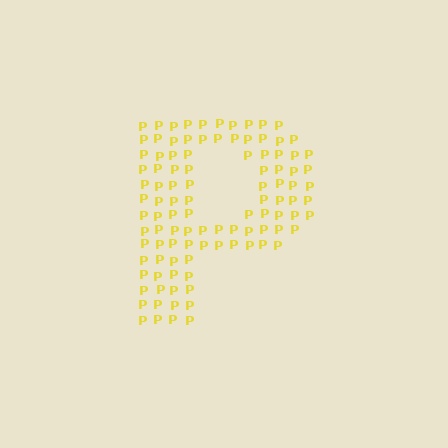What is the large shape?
The large shape is the letter P.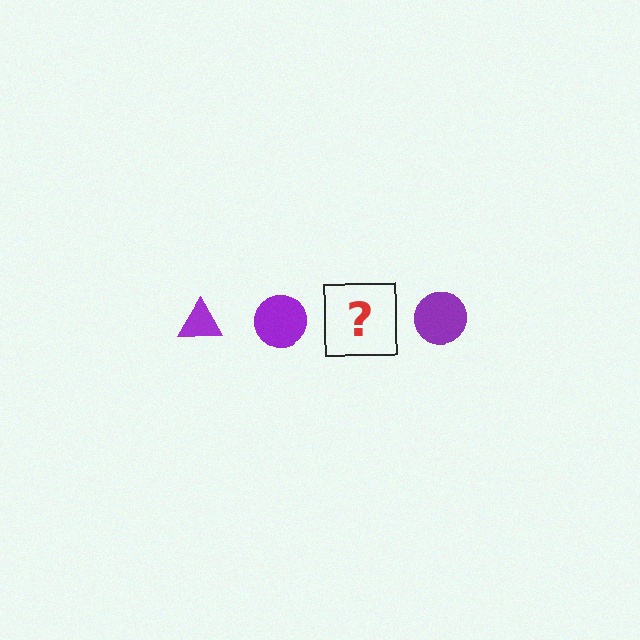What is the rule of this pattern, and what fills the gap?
The rule is that the pattern cycles through triangle, circle shapes in purple. The gap should be filled with a purple triangle.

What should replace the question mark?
The question mark should be replaced with a purple triangle.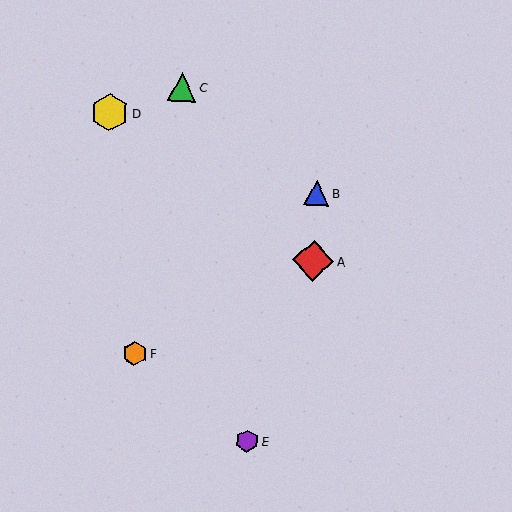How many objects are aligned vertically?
2 objects (A, B) are aligned vertically.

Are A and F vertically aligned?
No, A is at x≈313 and F is at x≈135.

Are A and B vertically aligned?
Yes, both are at x≈313.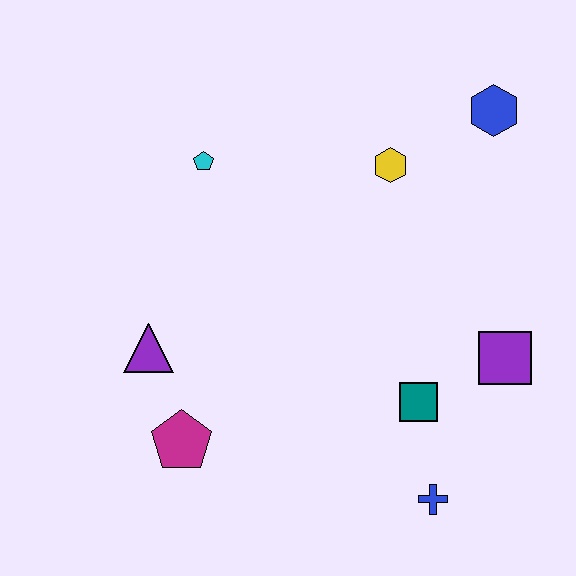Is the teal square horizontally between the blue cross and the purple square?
No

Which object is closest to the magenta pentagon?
The purple triangle is closest to the magenta pentagon.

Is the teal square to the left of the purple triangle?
No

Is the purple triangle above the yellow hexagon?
No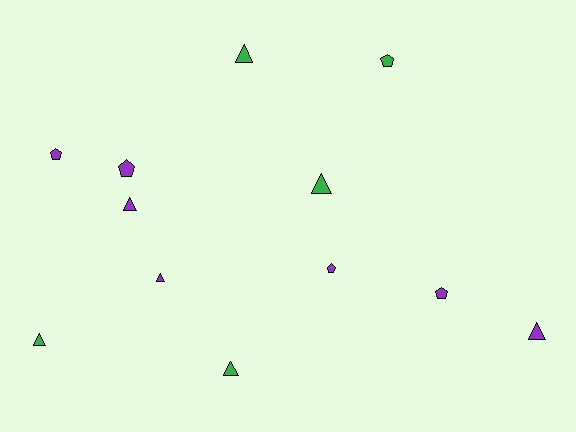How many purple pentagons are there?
There are 4 purple pentagons.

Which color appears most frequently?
Purple, with 7 objects.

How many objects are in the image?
There are 12 objects.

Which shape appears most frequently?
Triangle, with 7 objects.